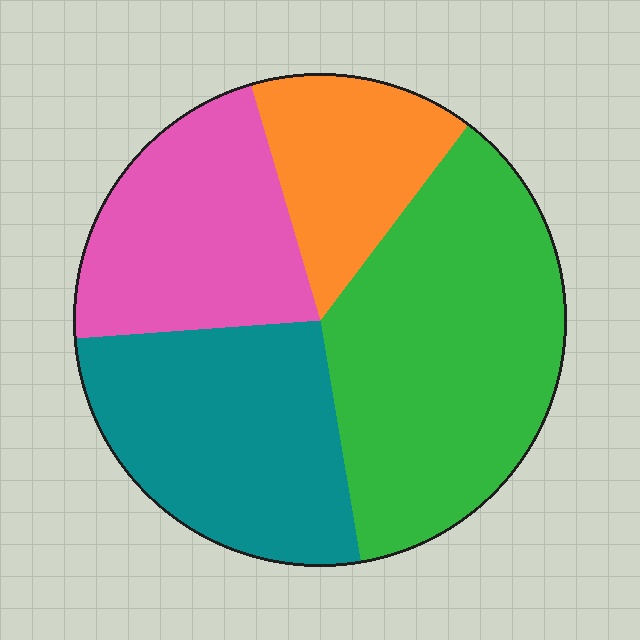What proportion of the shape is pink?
Pink takes up about one fifth (1/5) of the shape.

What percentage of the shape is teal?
Teal takes up about one quarter (1/4) of the shape.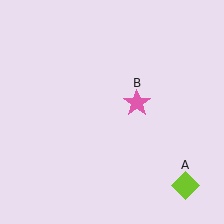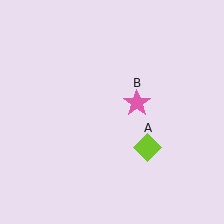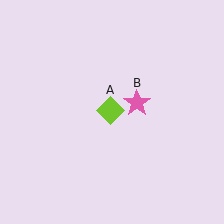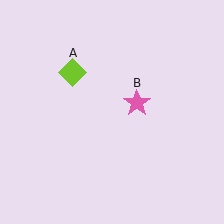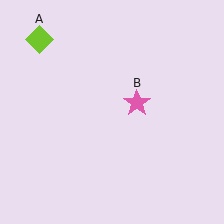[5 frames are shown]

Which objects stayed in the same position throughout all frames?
Pink star (object B) remained stationary.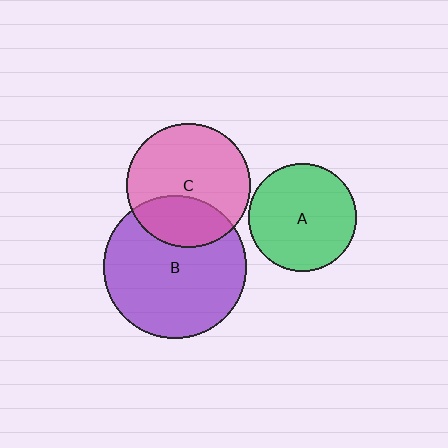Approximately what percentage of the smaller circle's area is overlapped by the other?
Approximately 30%.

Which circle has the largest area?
Circle B (purple).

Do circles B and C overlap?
Yes.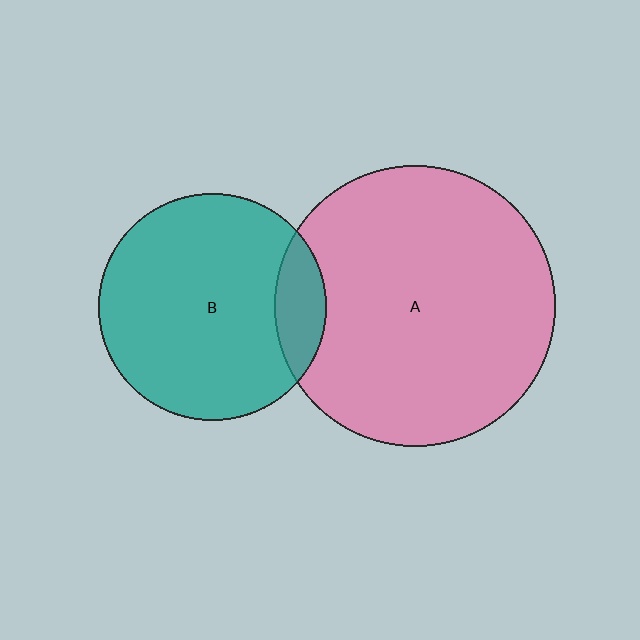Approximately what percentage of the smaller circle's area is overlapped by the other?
Approximately 15%.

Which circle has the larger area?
Circle A (pink).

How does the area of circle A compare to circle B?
Approximately 1.5 times.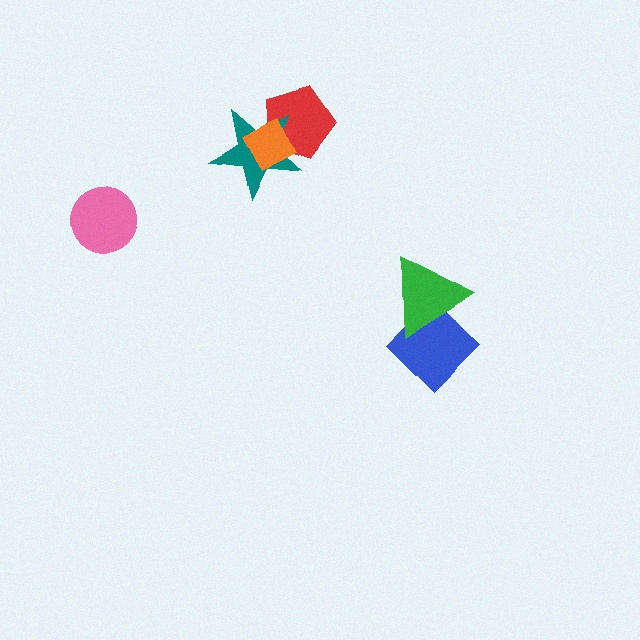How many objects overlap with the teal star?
2 objects overlap with the teal star.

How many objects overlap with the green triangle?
1 object overlaps with the green triangle.